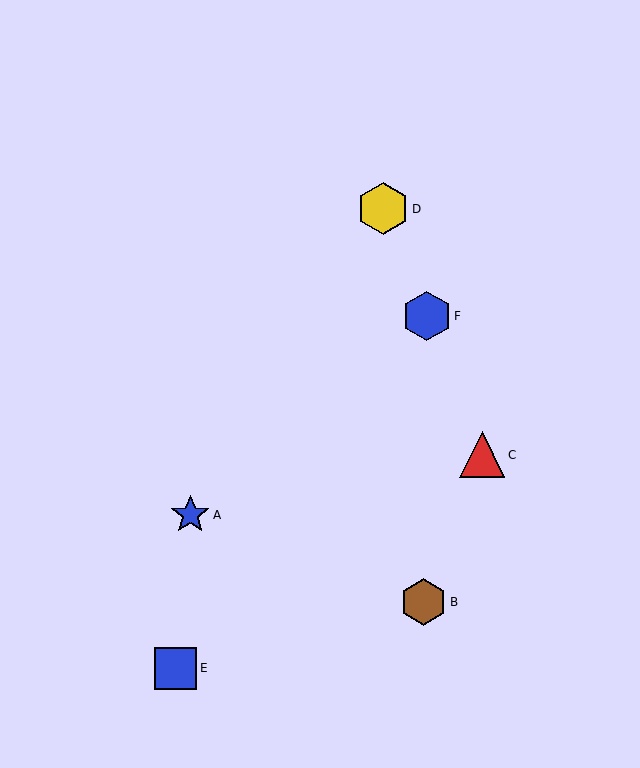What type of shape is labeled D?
Shape D is a yellow hexagon.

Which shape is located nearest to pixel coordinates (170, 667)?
The blue square (labeled E) at (176, 668) is nearest to that location.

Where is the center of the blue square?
The center of the blue square is at (176, 668).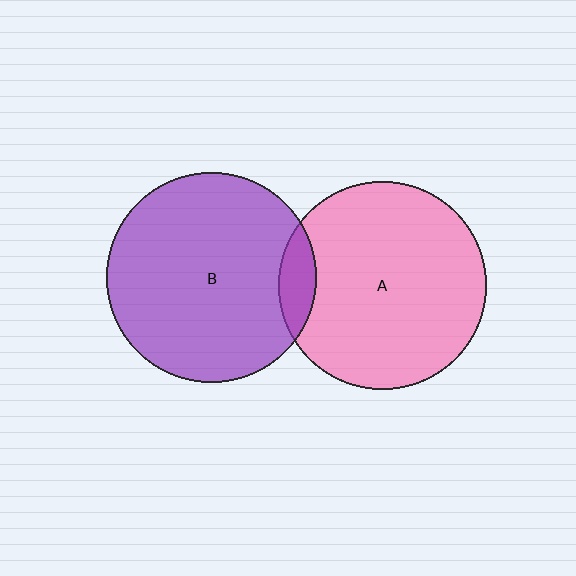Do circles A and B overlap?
Yes.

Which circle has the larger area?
Circle B (purple).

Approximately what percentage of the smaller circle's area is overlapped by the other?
Approximately 10%.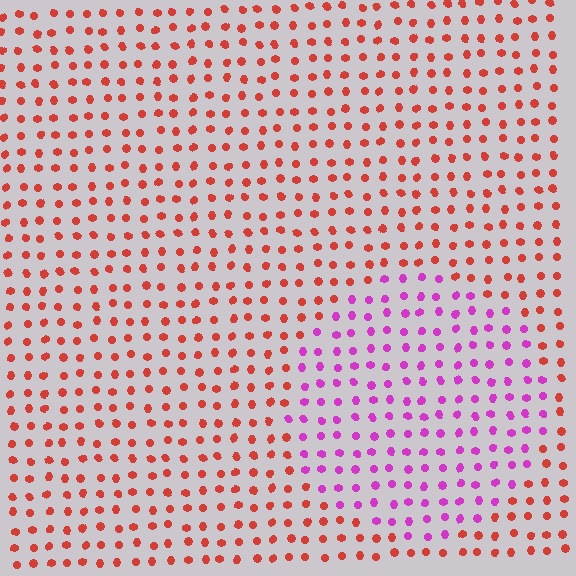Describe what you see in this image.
The image is filled with small red elements in a uniform arrangement. A circle-shaped region is visible where the elements are tinted to a slightly different hue, forming a subtle color boundary.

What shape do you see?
I see a circle.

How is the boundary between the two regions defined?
The boundary is defined purely by a slight shift in hue (about 59 degrees). Spacing, size, and orientation are identical on both sides.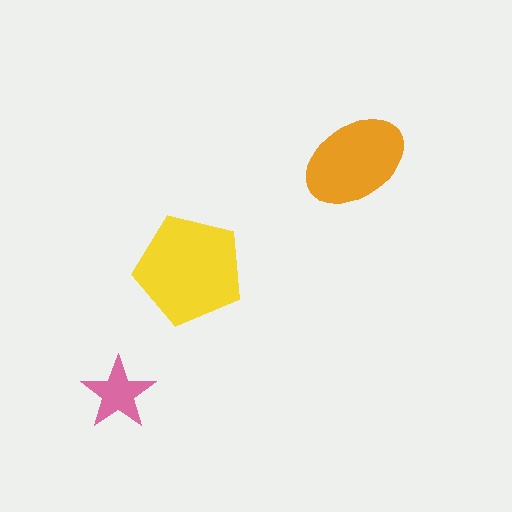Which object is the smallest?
The pink star.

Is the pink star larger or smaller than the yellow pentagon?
Smaller.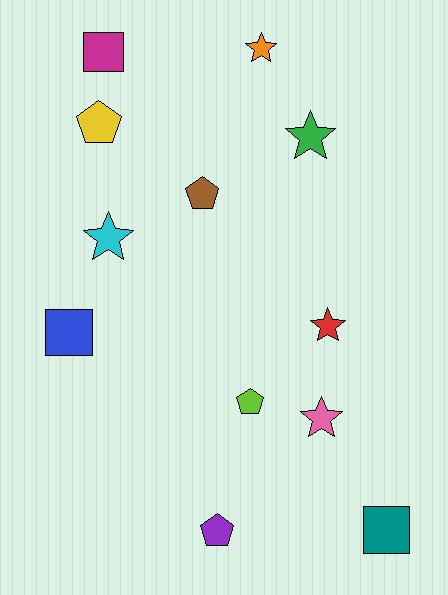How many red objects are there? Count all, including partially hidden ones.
There is 1 red object.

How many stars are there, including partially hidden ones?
There are 5 stars.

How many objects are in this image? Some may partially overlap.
There are 12 objects.